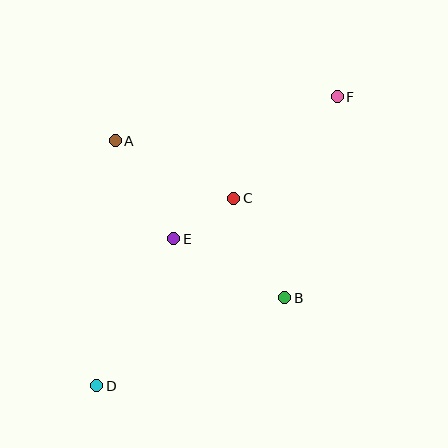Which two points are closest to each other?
Points C and E are closest to each other.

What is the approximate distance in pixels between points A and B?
The distance between A and B is approximately 231 pixels.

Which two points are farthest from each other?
Points D and F are farthest from each other.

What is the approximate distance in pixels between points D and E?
The distance between D and E is approximately 166 pixels.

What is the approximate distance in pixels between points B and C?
The distance between B and C is approximately 112 pixels.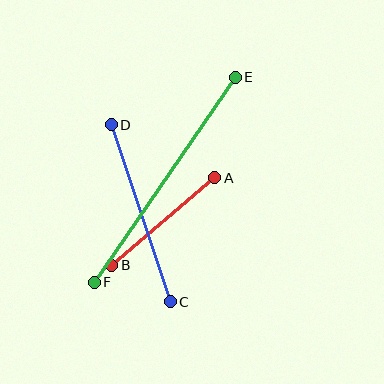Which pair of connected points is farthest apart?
Points E and F are farthest apart.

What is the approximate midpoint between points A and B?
The midpoint is at approximately (163, 222) pixels.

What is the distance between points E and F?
The distance is approximately 249 pixels.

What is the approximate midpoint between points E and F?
The midpoint is at approximately (165, 180) pixels.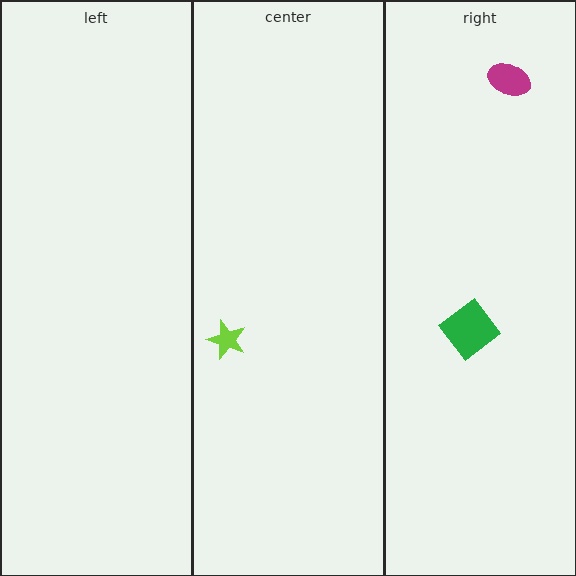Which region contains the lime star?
The center region.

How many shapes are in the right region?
2.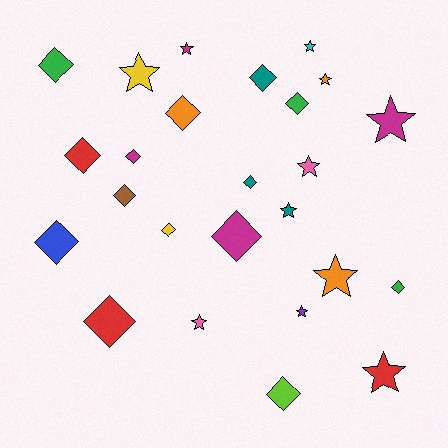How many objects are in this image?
There are 25 objects.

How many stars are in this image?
There are 11 stars.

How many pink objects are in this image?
There are 2 pink objects.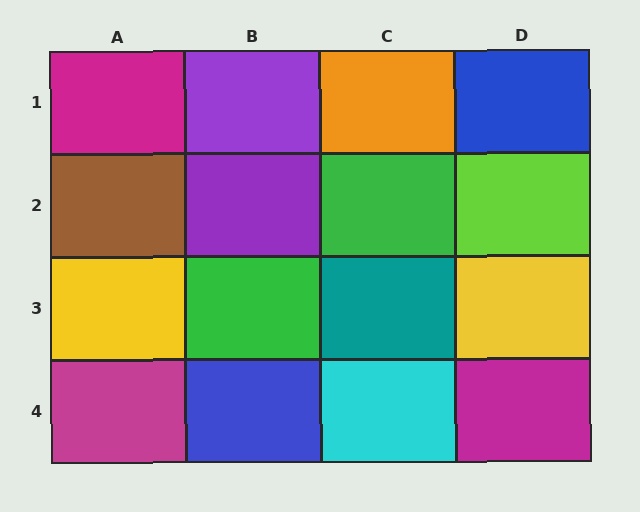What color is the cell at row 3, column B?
Green.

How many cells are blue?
2 cells are blue.